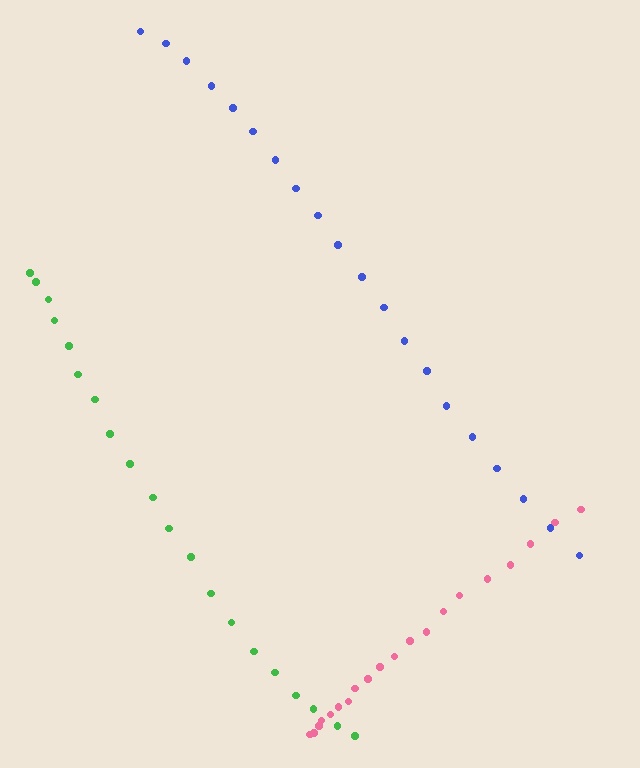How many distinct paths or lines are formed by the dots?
There are 3 distinct paths.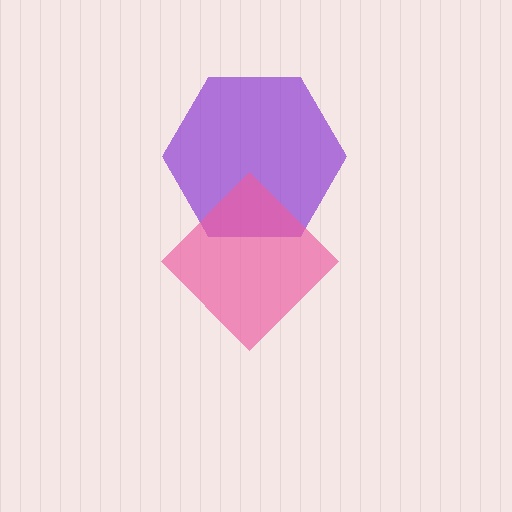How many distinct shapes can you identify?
There are 2 distinct shapes: a purple hexagon, a pink diamond.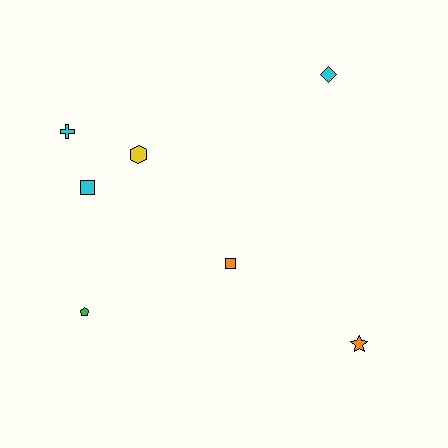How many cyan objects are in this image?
There are 3 cyan objects.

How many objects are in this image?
There are 7 objects.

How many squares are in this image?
There are 2 squares.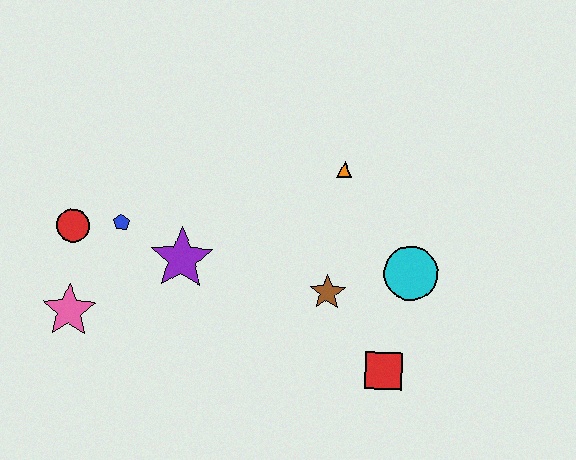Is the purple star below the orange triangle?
Yes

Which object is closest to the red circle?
The blue pentagon is closest to the red circle.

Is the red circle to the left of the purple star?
Yes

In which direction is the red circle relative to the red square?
The red circle is to the left of the red square.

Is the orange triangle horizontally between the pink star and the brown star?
No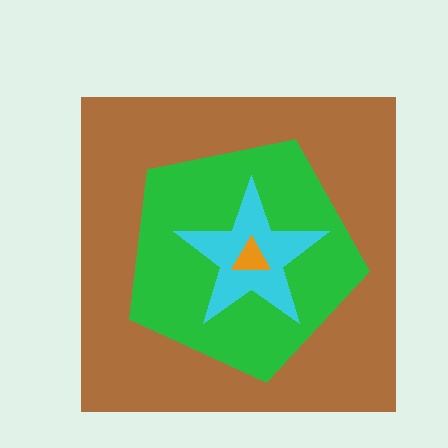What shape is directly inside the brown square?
The green pentagon.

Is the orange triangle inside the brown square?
Yes.